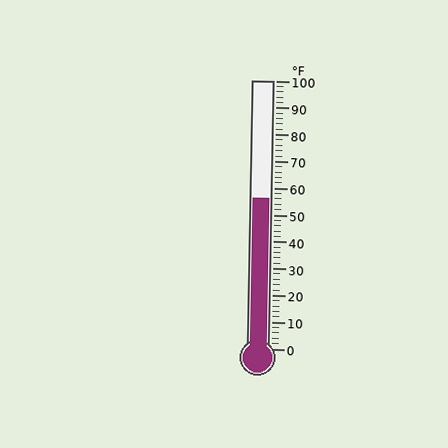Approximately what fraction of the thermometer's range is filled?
The thermometer is filled to approximately 55% of its range.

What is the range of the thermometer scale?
The thermometer scale ranges from 0°F to 100°F.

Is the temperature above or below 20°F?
The temperature is above 20°F.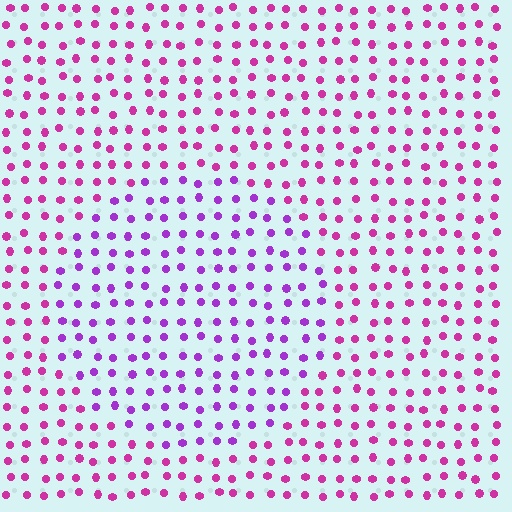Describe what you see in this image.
The image is filled with small magenta elements in a uniform arrangement. A circle-shaped region is visible where the elements are tinted to a slightly different hue, forming a subtle color boundary.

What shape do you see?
I see a circle.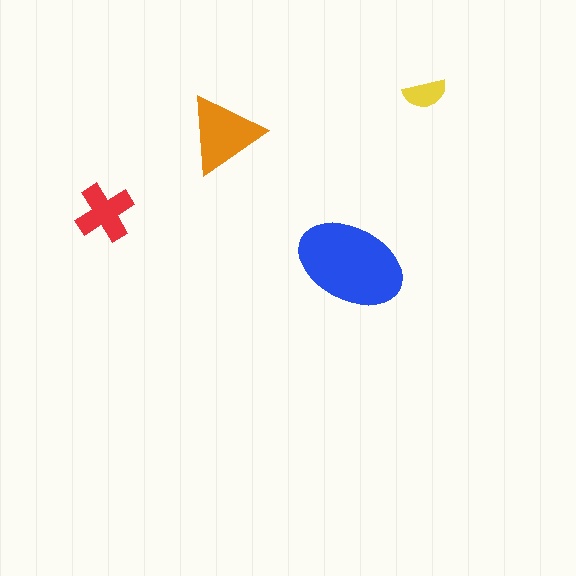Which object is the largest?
The blue ellipse.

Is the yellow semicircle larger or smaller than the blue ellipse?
Smaller.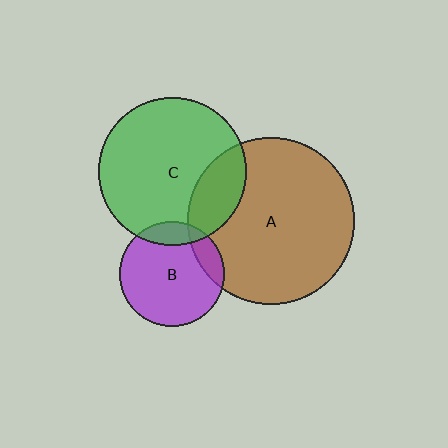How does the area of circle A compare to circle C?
Approximately 1.3 times.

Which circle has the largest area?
Circle A (brown).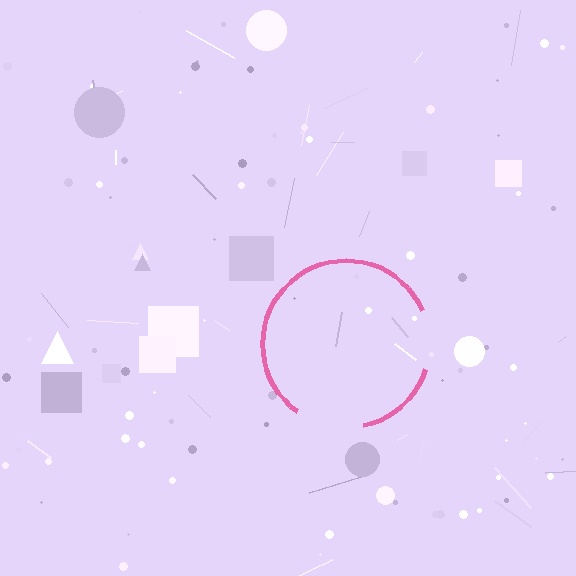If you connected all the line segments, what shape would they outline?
They would outline a circle.